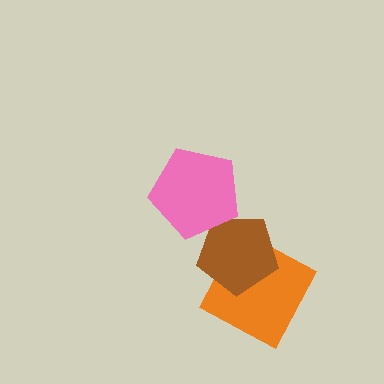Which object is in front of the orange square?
The brown pentagon is in front of the orange square.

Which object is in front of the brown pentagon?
The pink pentagon is in front of the brown pentagon.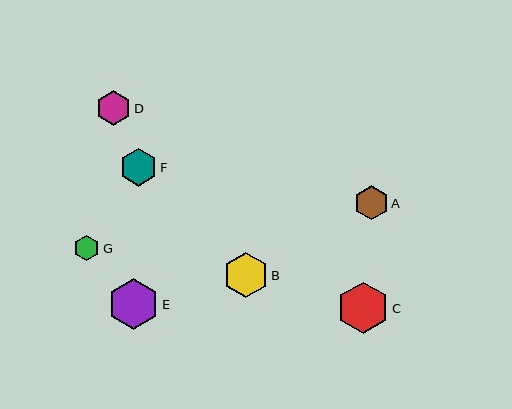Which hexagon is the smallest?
Hexagon G is the smallest with a size of approximately 25 pixels.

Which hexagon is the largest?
Hexagon C is the largest with a size of approximately 51 pixels.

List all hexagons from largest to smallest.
From largest to smallest: C, E, B, F, D, A, G.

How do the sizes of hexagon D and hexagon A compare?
Hexagon D and hexagon A are approximately the same size.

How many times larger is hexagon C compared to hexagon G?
Hexagon C is approximately 2.0 times the size of hexagon G.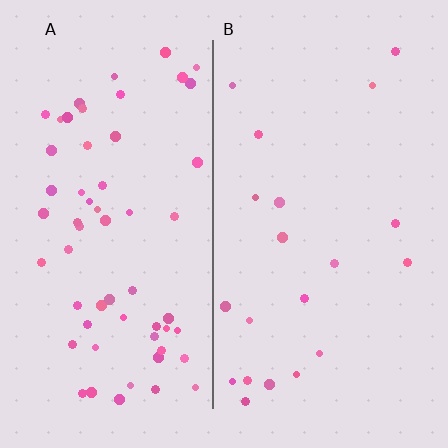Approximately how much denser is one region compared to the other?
Approximately 3.0× — region A over region B.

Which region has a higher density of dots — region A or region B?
A (the left).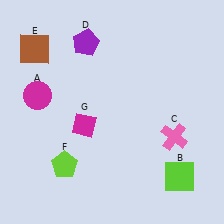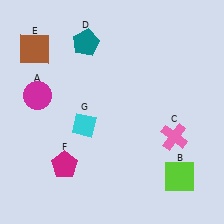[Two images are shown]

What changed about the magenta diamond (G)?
In Image 1, G is magenta. In Image 2, it changed to cyan.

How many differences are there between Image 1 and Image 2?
There are 3 differences between the two images.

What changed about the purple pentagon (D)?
In Image 1, D is purple. In Image 2, it changed to teal.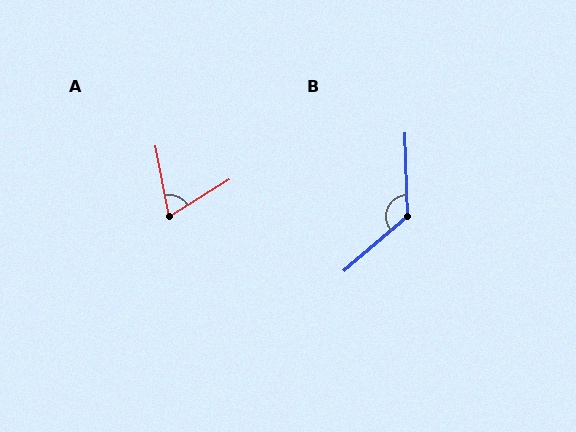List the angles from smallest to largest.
A (69°), B (129°).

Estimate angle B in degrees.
Approximately 129 degrees.